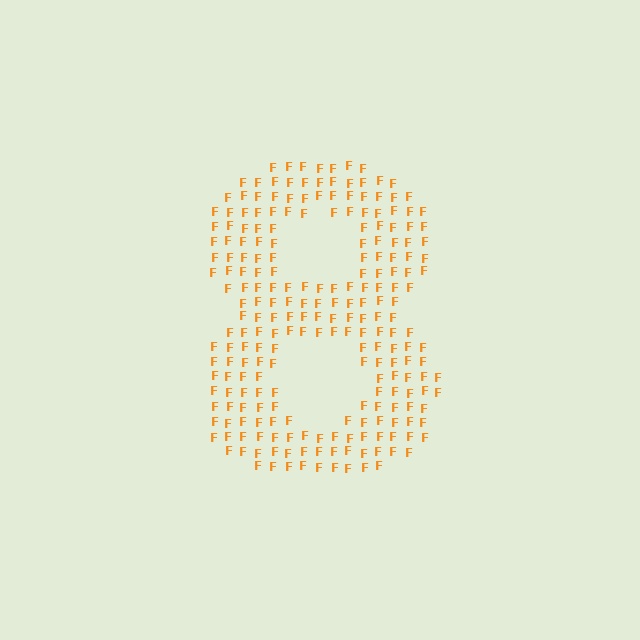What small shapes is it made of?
It is made of small letter F's.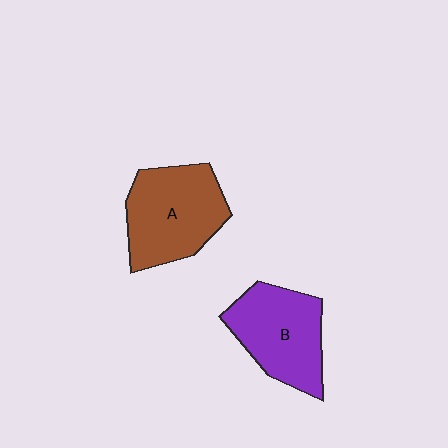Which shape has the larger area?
Shape A (brown).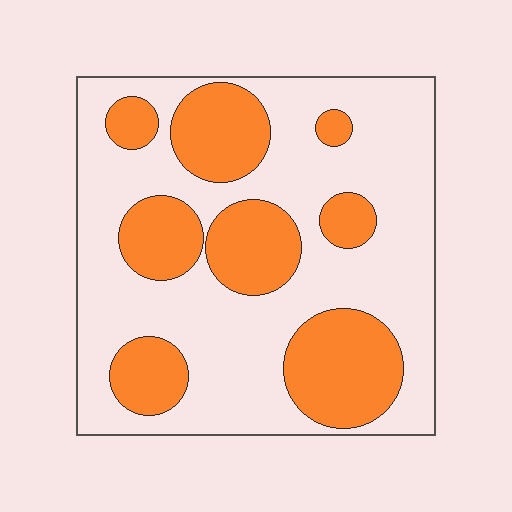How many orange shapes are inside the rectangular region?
8.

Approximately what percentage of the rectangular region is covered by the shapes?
Approximately 35%.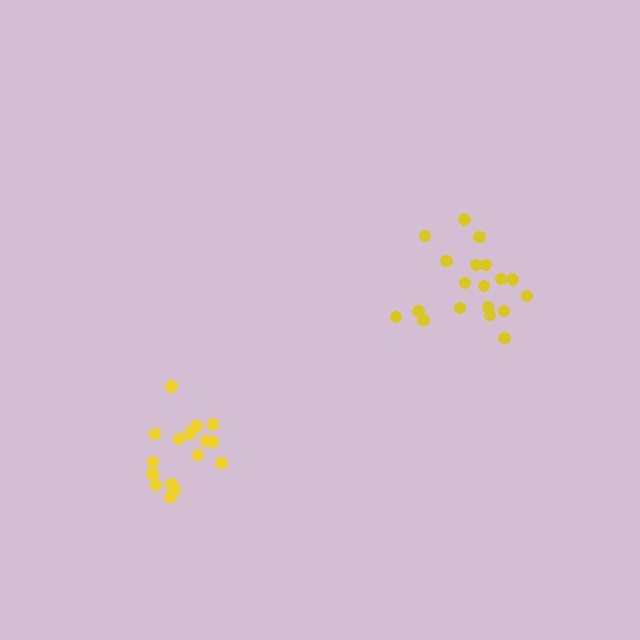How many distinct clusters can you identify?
There are 2 distinct clusters.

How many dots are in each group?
Group 1: 16 dots, Group 2: 19 dots (35 total).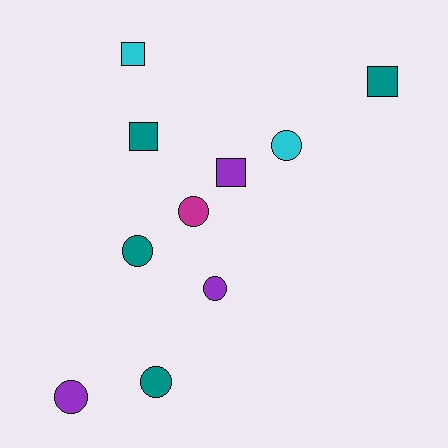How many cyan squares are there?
There is 1 cyan square.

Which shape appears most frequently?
Circle, with 6 objects.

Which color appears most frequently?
Teal, with 4 objects.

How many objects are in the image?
There are 10 objects.